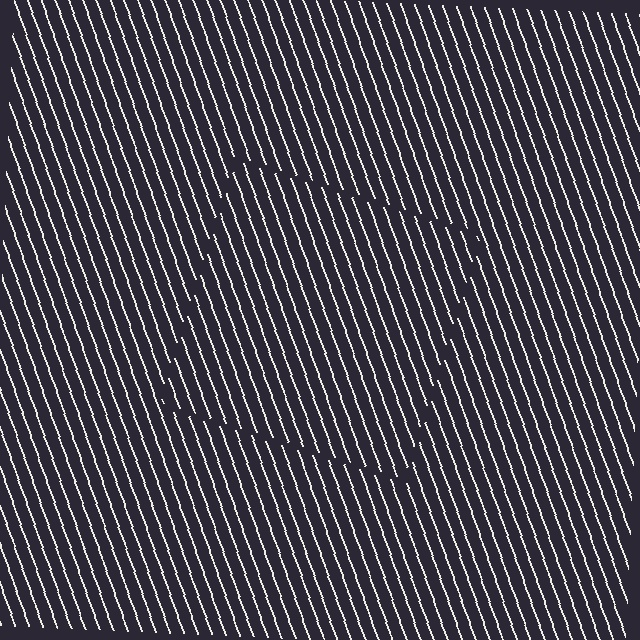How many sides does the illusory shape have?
4 sides — the line-ends trace a square.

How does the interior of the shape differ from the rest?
The interior of the shape contains the same grating, shifted by half a period — the contour is defined by the phase discontinuity where line-ends from the inner and outer gratings abut.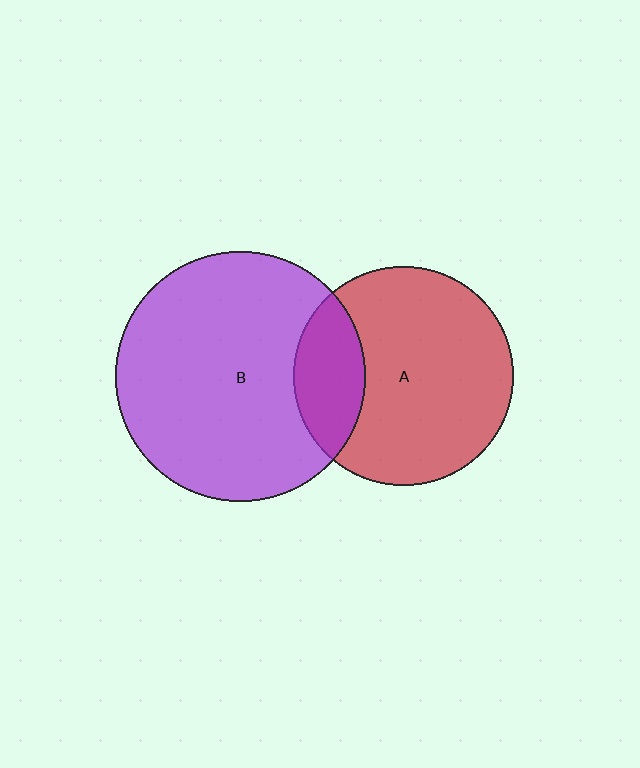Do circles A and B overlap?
Yes.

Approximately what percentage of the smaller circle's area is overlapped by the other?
Approximately 20%.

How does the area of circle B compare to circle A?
Approximately 1.3 times.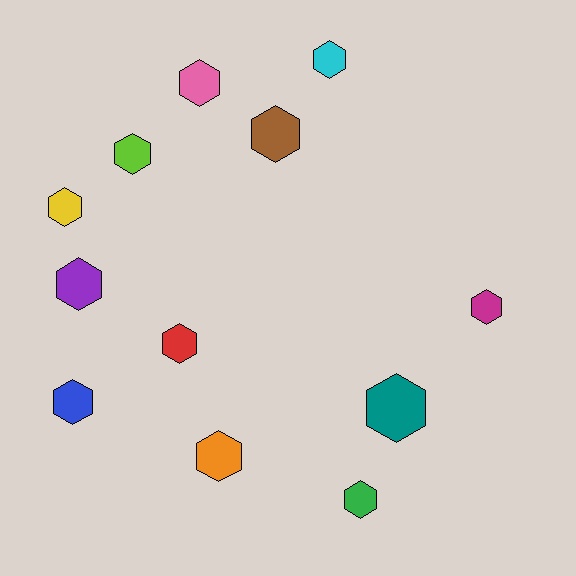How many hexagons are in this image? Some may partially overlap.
There are 12 hexagons.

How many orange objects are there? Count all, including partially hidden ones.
There is 1 orange object.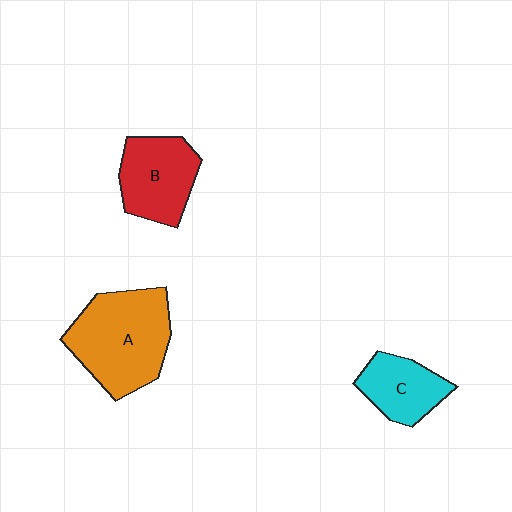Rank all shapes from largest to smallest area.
From largest to smallest: A (orange), B (red), C (cyan).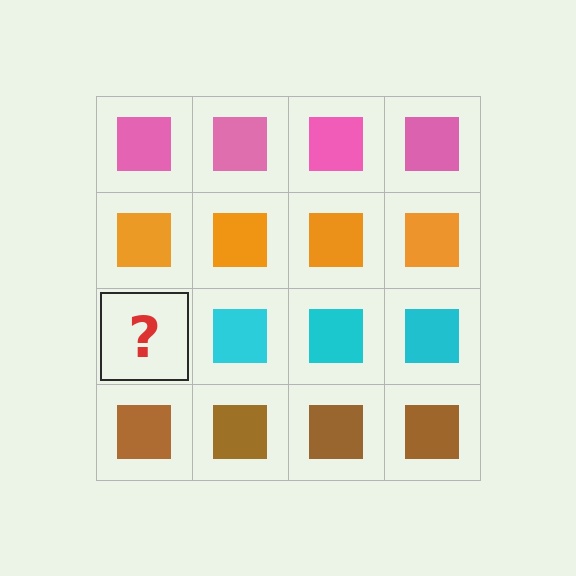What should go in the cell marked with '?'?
The missing cell should contain a cyan square.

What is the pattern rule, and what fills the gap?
The rule is that each row has a consistent color. The gap should be filled with a cyan square.